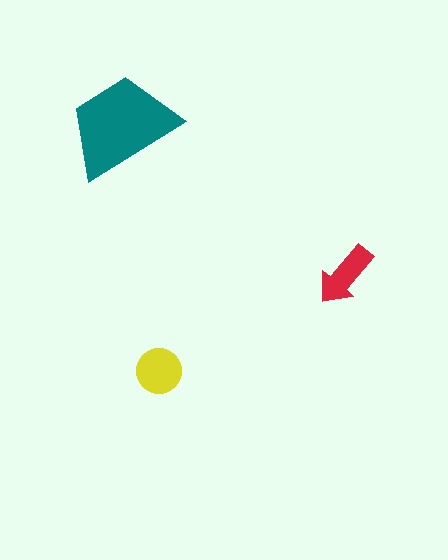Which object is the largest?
The teal trapezoid.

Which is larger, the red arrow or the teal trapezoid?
The teal trapezoid.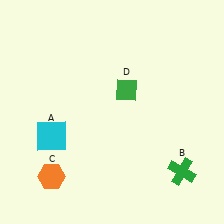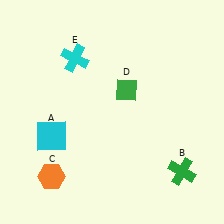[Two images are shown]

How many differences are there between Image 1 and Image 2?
There is 1 difference between the two images.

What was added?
A cyan cross (E) was added in Image 2.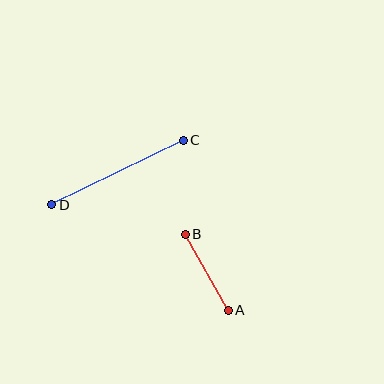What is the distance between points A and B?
The distance is approximately 87 pixels.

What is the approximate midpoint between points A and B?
The midpoint is at approximately (207, 272) pixels.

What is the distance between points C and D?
The distance is approximately 146 pixels.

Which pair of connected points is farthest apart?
Points C and D are farthest apart.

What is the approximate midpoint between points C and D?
The midpoint is at approximately (118, 172) pixels.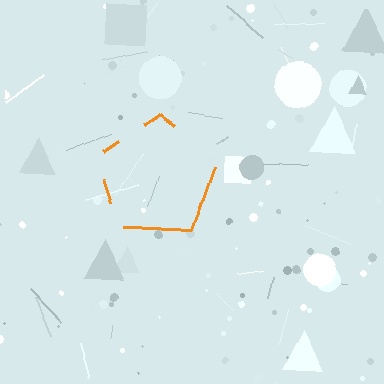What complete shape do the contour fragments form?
The contour fragments form a pentagon.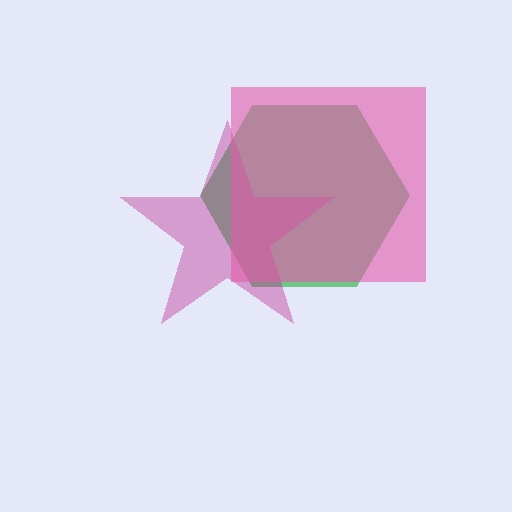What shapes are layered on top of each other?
The layered shapes are: a green hexagon, a magenta star, a pink square.